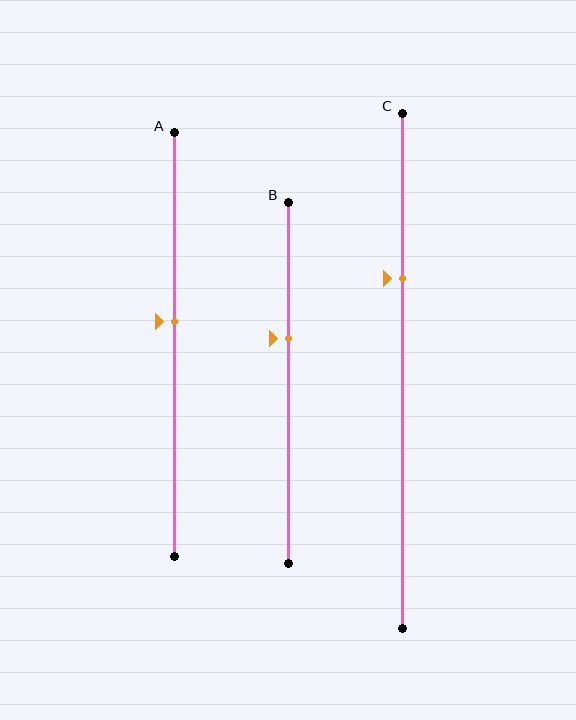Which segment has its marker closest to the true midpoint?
Segment A has its marker closest to the true midpoint.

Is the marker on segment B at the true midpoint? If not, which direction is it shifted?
No, the marker on segment B is shifted upward by about 12% of the segment length.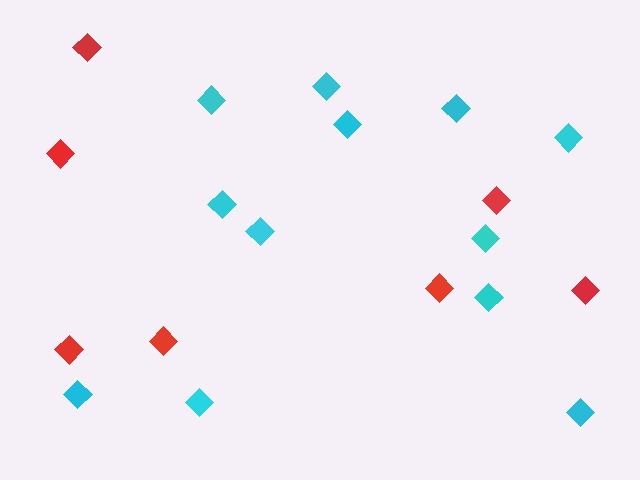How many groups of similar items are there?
There are 2 groups: one group of red diamonds (7) and one group of cyan diamonds (12).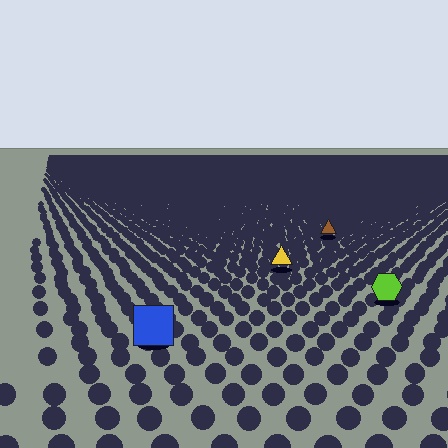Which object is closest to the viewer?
The blue square is closest. The texture marks near it are larger and more spread out.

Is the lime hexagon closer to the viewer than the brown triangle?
Yes. The lime hexagon is closer — you can tell from the texture gradient: the ground texture is coarser near it.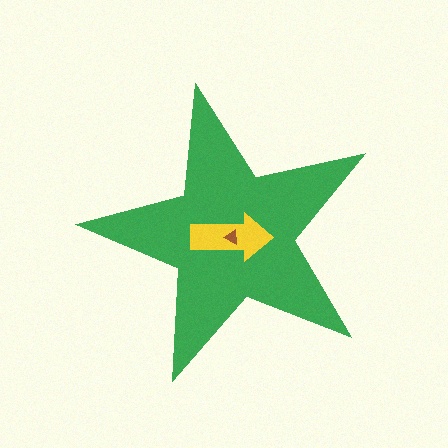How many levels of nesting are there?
3.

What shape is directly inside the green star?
The yellow arrow.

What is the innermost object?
The brown triangle.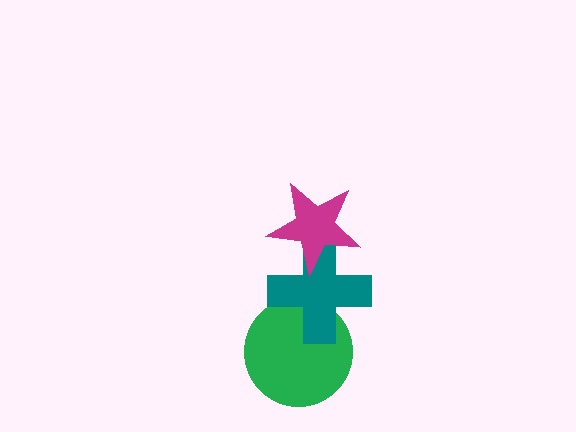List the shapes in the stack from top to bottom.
From top to bottom: the magenta star, the teal cross, the green circle.